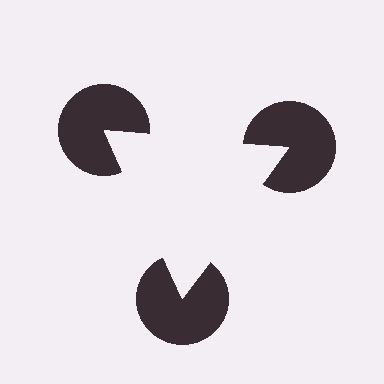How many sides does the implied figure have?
3 sides.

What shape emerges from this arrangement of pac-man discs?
An illusory triangle — its edges are inferred from the aligned wedge cuts in the pac-man discs, not physically drawn.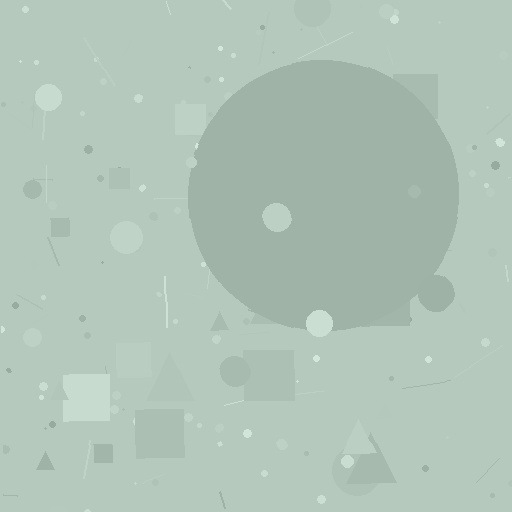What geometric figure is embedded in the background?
A circle is embedded in the background.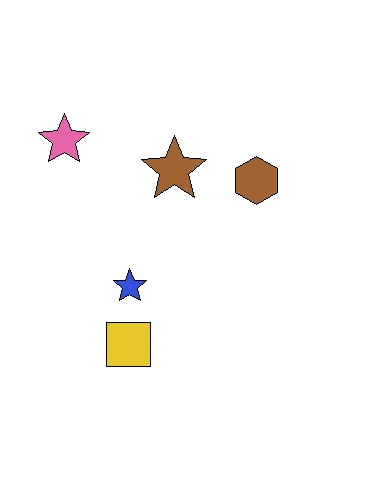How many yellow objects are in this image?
There is 1 yellow object.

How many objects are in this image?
There are 5 objects.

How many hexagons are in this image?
There is 1 hexagon.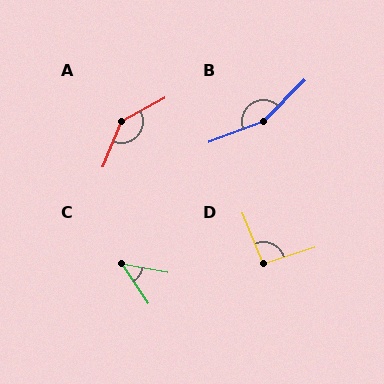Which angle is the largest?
B, at approximately 156 degrees.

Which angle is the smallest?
C, at approximately 45 degrees.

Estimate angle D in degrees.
Approximately 94 degrees.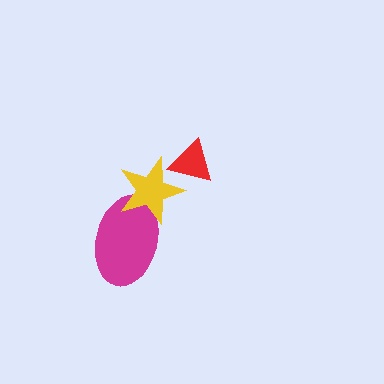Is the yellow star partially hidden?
No, no other shape covers it.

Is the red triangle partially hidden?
Yes, it is partially covered by another shape.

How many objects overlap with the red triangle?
1 object overlaps with the red triangle.